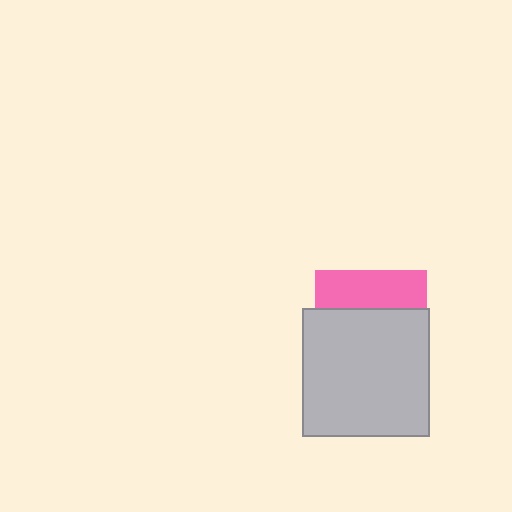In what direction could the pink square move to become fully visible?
The pink square could move up. That would shift it out from behind the light gray square entirely.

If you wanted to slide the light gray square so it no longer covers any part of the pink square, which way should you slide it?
Slide it down — that is the most direct way to separate the two shapes.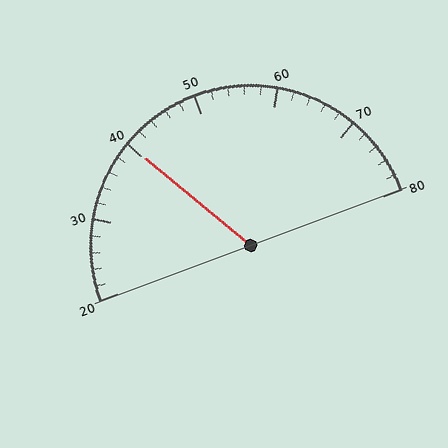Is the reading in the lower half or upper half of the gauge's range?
The reading is in the lower half of the range (20 to 80).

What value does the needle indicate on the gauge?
The needle indicates approximately 40.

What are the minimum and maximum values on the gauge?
The gauge ranges from 20 to 80.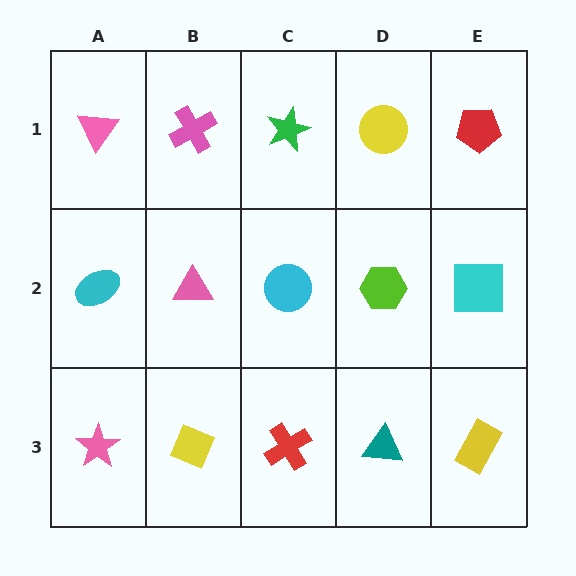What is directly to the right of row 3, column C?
A teal triangle.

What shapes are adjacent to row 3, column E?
A cyan square (row 2, column E), a teal triangle (row 3, column D).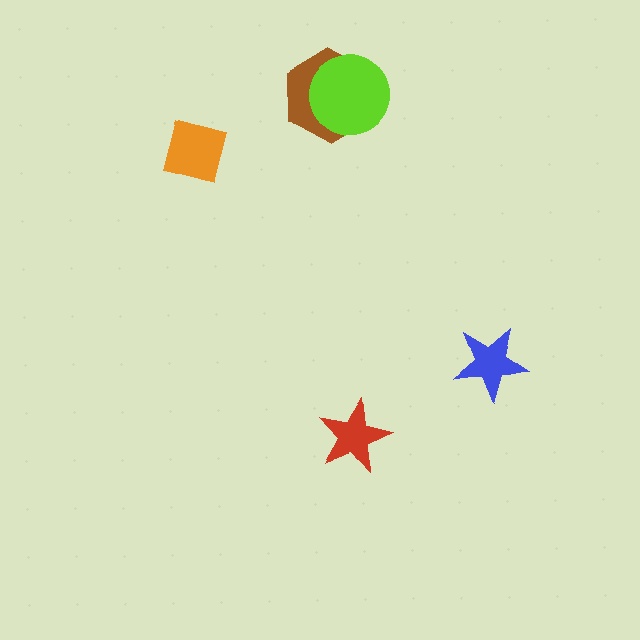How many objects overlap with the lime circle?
1 object overlaps with the lime circle.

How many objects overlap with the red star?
0 objects overlap with the red star.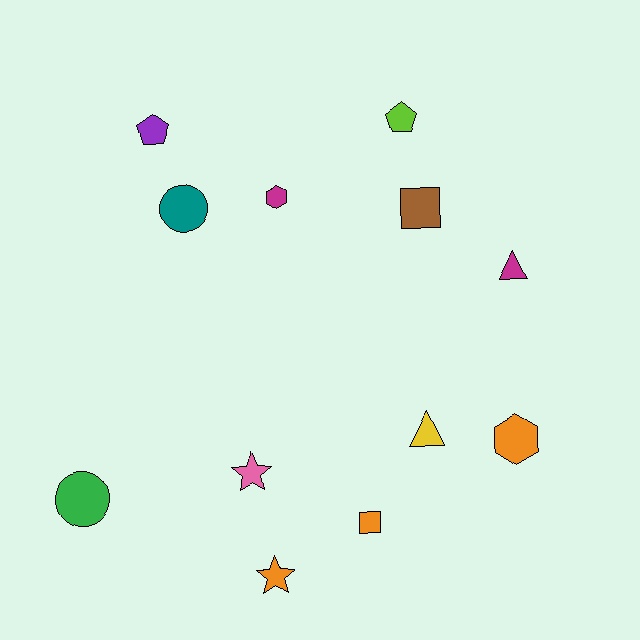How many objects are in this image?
There are 12 objects.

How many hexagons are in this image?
There are 2 hexagons.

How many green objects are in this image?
There is 1 green object.